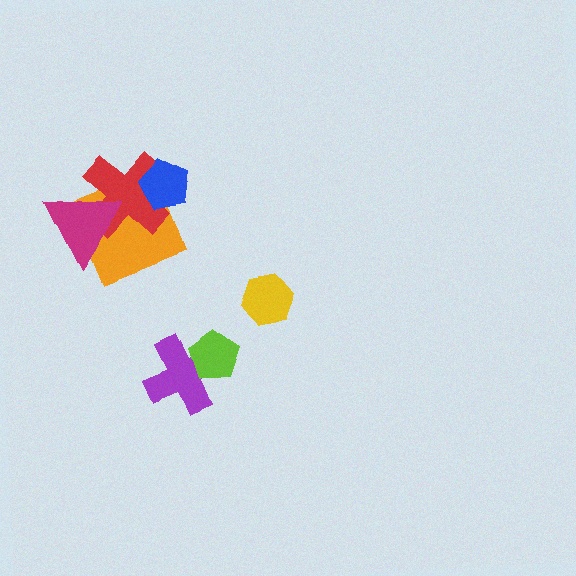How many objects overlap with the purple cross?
1 object overlaps with the purple cross.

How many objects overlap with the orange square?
3 objects overlap with the orange square.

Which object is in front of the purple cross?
The lime pentagon is in front of the purple cross.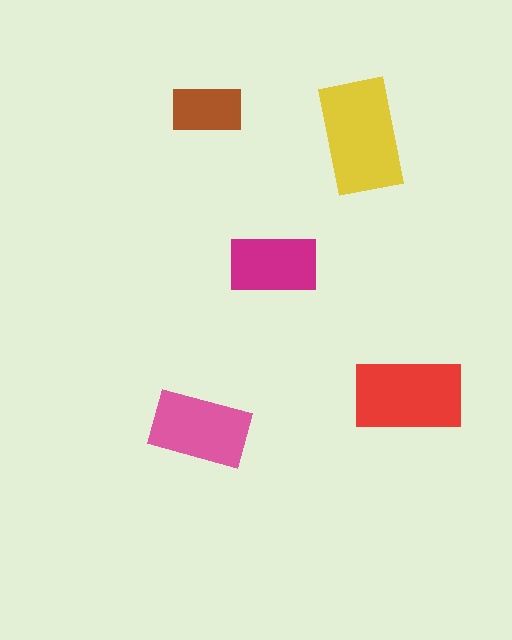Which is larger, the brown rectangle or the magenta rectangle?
The magenta one.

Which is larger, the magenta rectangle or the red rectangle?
The red one.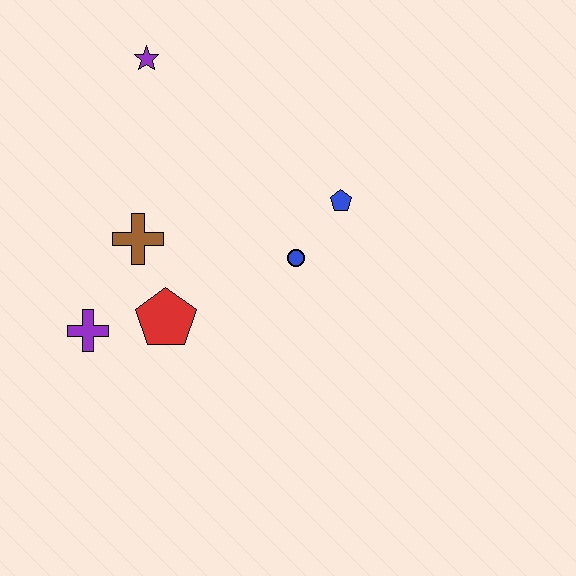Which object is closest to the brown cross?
The red pentagon is closest to the brown cross.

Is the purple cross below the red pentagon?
Yes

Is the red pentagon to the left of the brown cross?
No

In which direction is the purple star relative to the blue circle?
The purple star is above the blue circle.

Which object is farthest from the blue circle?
The purple star is farthest from the blue circle.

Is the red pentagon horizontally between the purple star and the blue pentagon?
Yes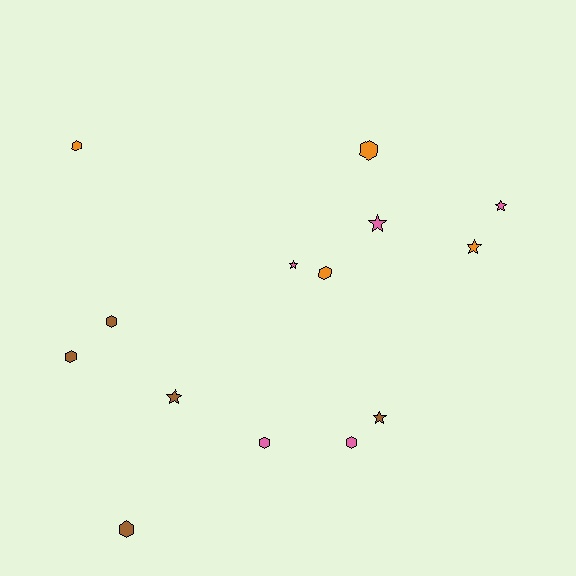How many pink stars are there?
There are 3 pink stars.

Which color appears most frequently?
Pink, with 5 objects.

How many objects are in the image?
There are 14 objects.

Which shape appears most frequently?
Hexagon, with 8 objects.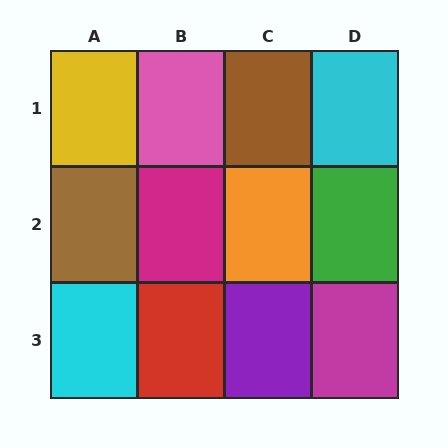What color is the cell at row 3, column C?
Purple.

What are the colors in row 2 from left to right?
Brown, magenta, orange, green.